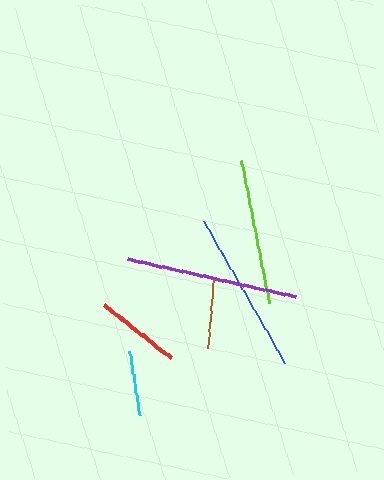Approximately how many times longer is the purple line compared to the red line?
The purple line is approximately 2.0 times the length of the red line.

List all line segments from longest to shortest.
From longest to shortest: purple, blue, lime, red, brown, cyan.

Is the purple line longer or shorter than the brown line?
The purple line is longer than the brown line.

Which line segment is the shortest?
The cyan line is the shortest at approximately 65 pixels.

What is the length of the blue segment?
The blue segment is approximately 163 pixels long.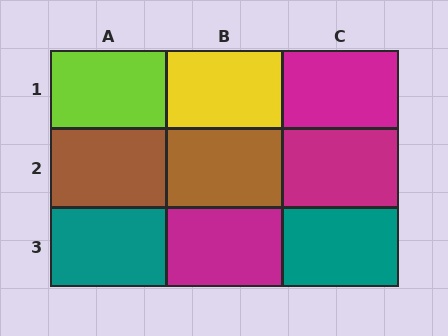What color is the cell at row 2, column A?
Brown.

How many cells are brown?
2 cells are brown.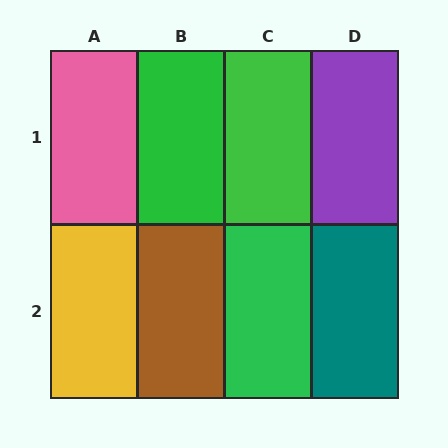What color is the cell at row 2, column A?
Yellow.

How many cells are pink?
1 cell is pink.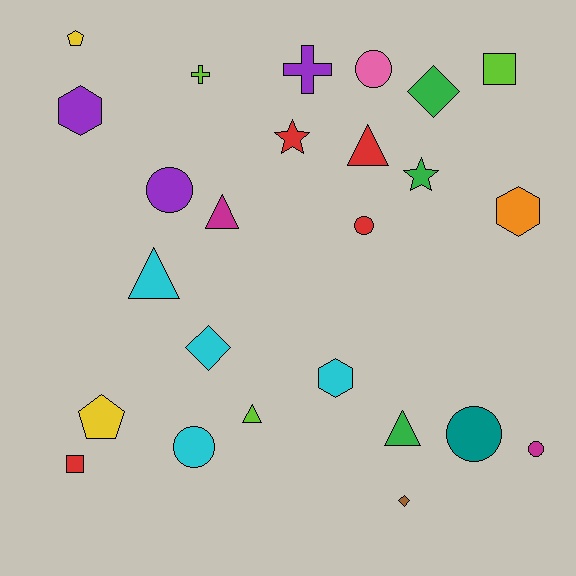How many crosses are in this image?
There are 2 crosses.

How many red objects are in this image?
There are 4 red objects.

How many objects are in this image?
There are 25 objects.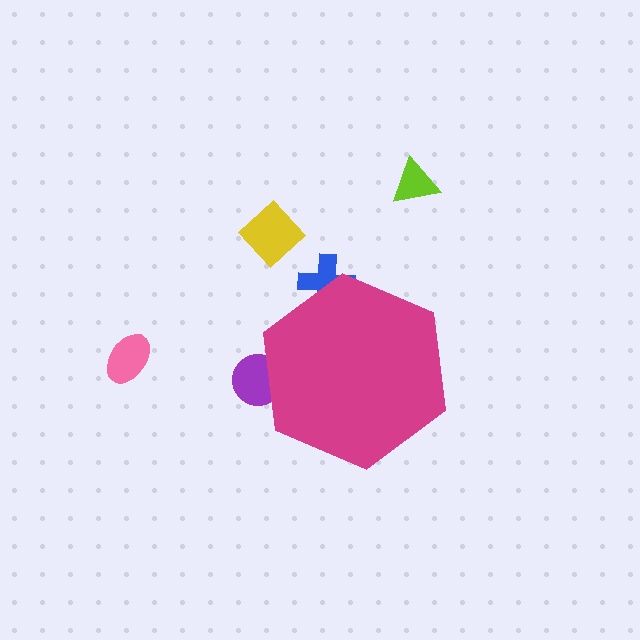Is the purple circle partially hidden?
Yes, the purple circle is partially hidden behind the magenta hexagon.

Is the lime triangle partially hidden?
No, the lime triangle is fully visible.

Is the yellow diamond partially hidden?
No, the yellow diamond is fully visible.